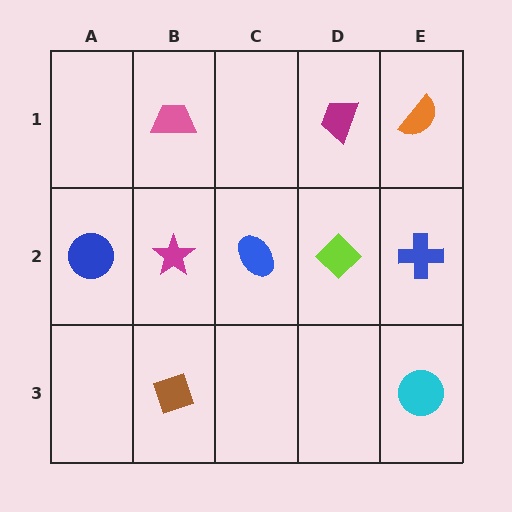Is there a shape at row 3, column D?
No, that cell is empty.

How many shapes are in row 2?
5 shapes.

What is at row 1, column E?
An orange semicircle.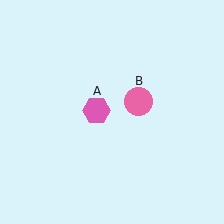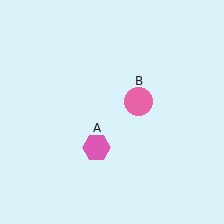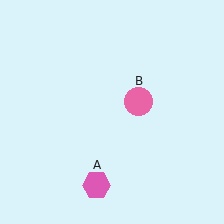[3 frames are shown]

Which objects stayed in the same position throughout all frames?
Pink circle (object B) remained stationary.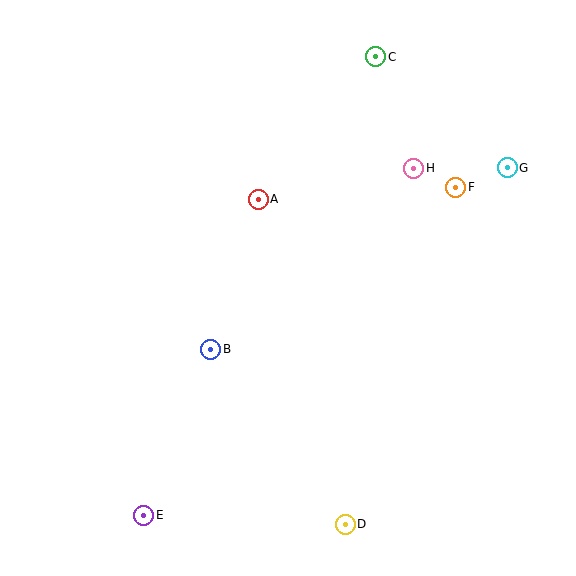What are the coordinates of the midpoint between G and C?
The midpoint between G and C is at (441, 112).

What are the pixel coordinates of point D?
Point D is at (345, 524).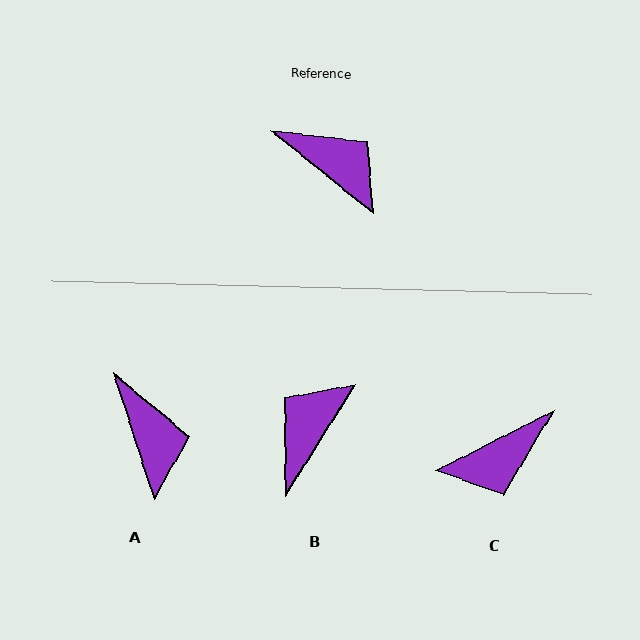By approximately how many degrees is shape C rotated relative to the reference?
Approximately 114 degrees clockwise.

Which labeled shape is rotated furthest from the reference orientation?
C, about 114 degrees away.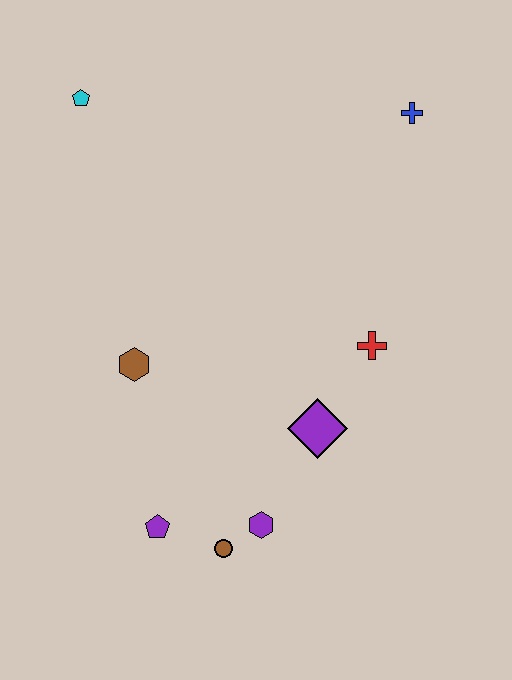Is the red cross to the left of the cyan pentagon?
No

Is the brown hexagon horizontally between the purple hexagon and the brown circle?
No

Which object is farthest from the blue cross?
The purple pentagon is farthest from the blue cross.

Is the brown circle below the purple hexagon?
Yes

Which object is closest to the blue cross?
The red cross is closest to the blue cross.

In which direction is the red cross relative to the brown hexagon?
The red cross is to the right of the brown hexagon.